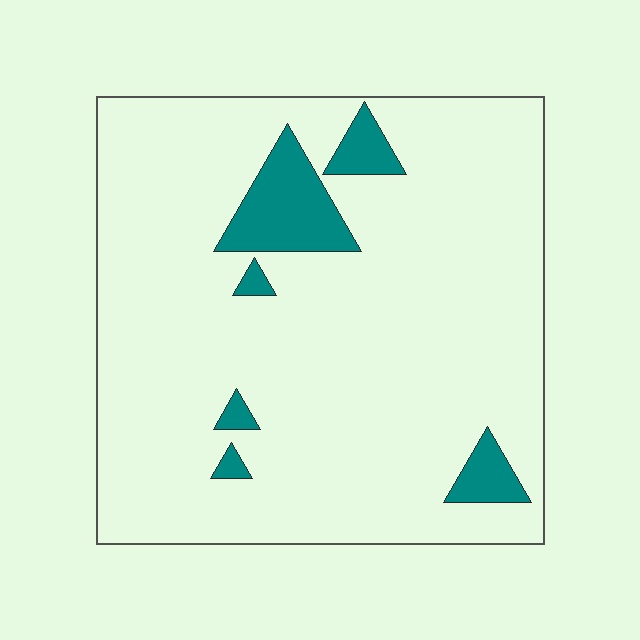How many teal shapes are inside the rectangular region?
6.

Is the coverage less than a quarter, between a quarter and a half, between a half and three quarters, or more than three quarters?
Less than a quarter.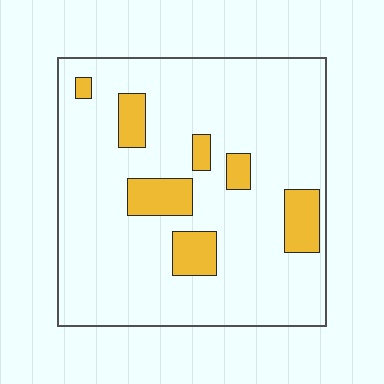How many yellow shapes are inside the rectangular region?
7.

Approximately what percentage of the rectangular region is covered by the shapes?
Approximately 15%.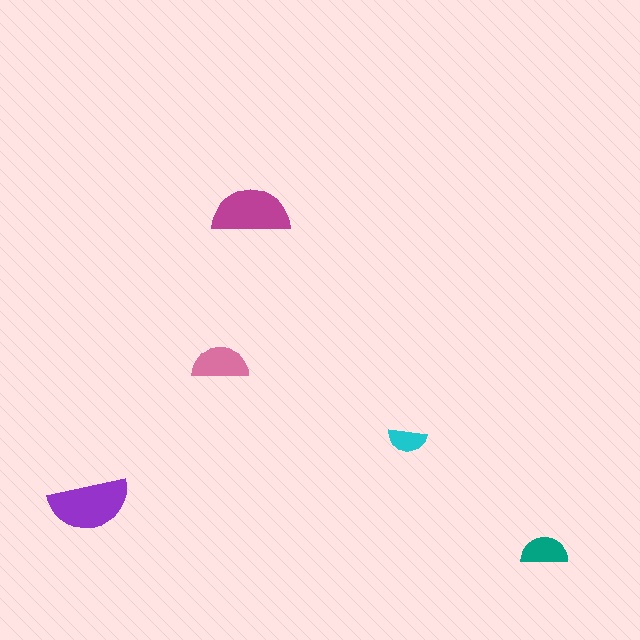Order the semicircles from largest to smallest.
the purple one, the magenta one, the pink one, the teal one, the cyan one.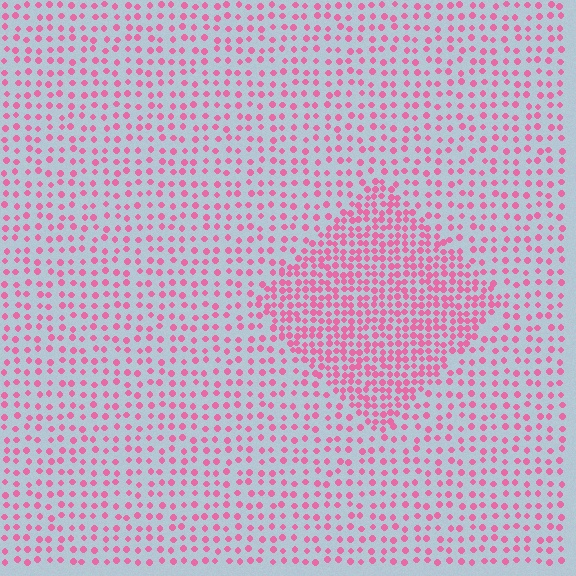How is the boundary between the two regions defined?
The boundary is defined by a change in element density (approximately 2.1x ratio). All elements are the same color, size, and shape.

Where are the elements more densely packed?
The elements are more densely packed inside the diamond boundary.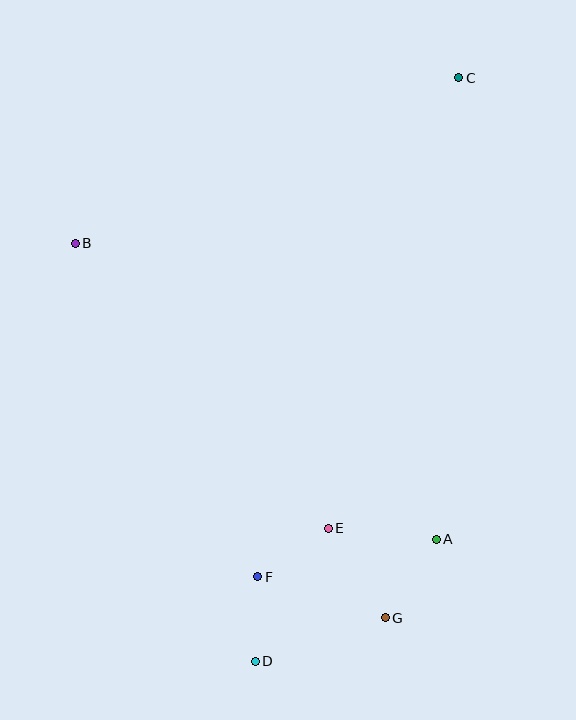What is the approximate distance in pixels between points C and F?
The distance between C and F is approximately 538 pixels.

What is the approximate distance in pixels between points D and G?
The distance between D and G is approximately 137 pixels.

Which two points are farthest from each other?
Points C and D are farthest from each other.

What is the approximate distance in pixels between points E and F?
The distance between E and F is approximately 86 pixels.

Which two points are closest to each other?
Points D and F are closest to each other.